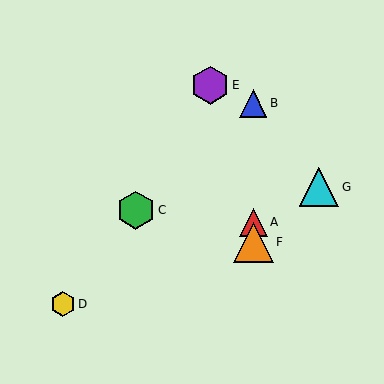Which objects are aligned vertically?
Objects A, B, F are aligned vertically.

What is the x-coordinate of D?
Object D is at x≈63.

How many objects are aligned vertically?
3 objects (A, B, F) are aligned vertically.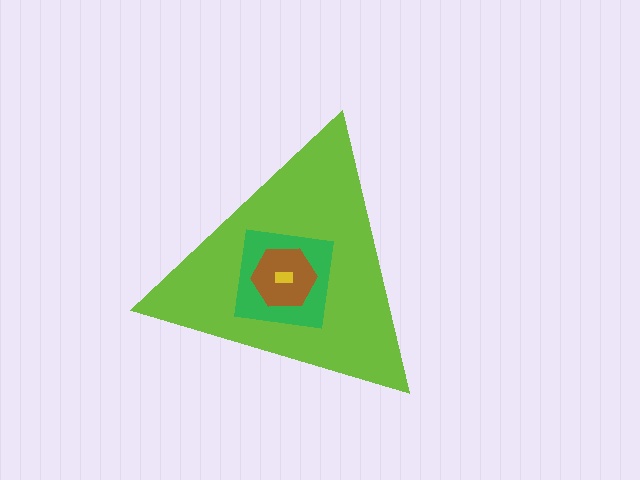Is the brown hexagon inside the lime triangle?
Yes.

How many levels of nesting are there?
4.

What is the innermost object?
The yellow rectangle.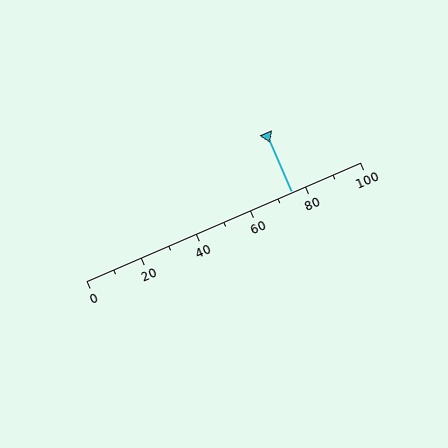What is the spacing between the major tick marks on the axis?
The major ticks are spaced 20 apart.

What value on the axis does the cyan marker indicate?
The marker indicates approximately 75.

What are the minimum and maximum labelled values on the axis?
The axis runs from 0 to 100.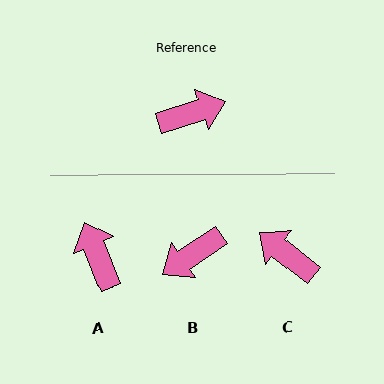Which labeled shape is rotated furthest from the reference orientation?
B, about 164 degrees away.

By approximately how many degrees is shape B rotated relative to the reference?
Approximately 164 degrees clockwise.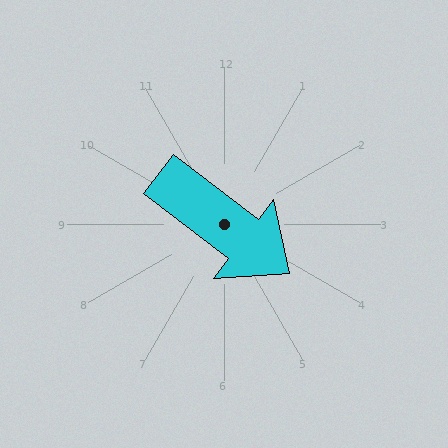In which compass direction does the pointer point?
Southeast.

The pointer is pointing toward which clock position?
Roughly 4 o'clock.